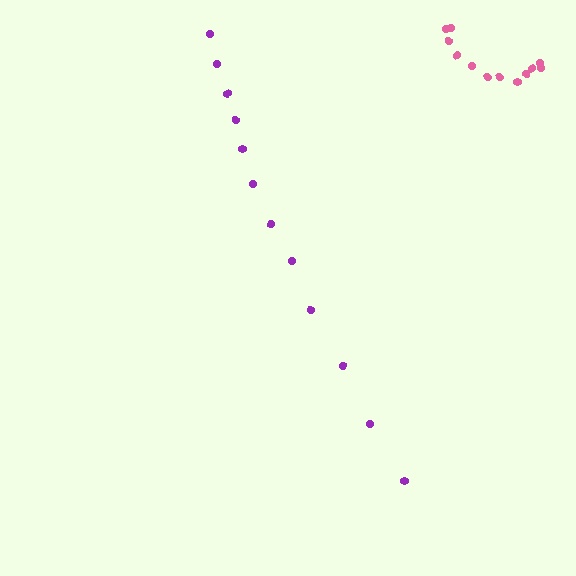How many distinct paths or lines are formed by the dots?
There are 2 distinct paths.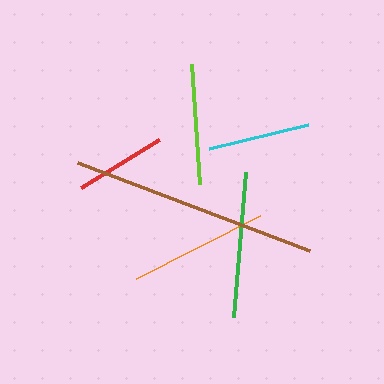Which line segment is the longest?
The brown line is the longest at approximately 248 pixels.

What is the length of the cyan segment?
The cyan segment is approximately 101 pixels long.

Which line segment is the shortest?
The red line is the shortest at approximately 92 pixels.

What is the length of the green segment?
The green segment is approximately 146 pixels long.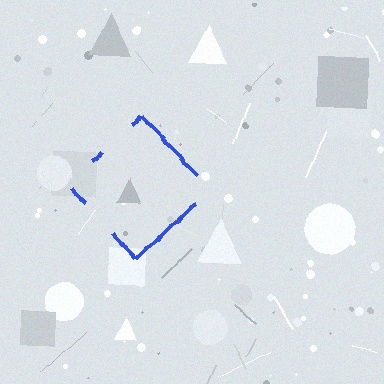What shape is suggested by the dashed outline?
The dashed outline suggests a diamond.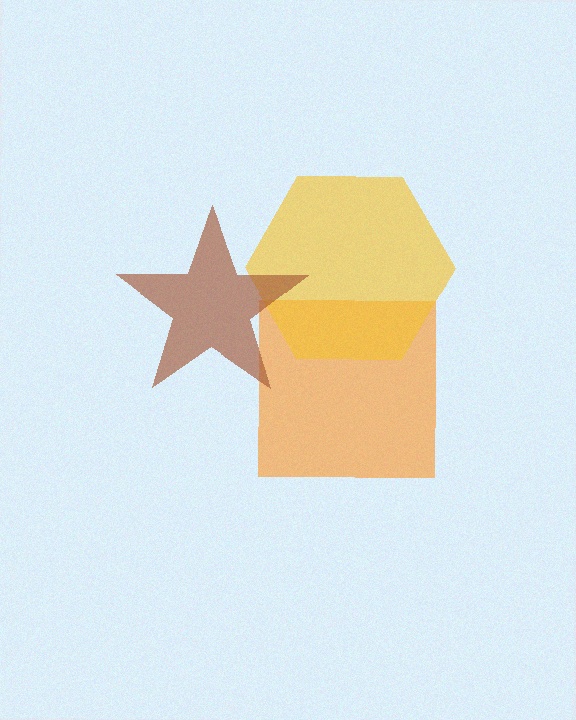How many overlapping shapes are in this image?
There are 3 overlapping shapes in the image.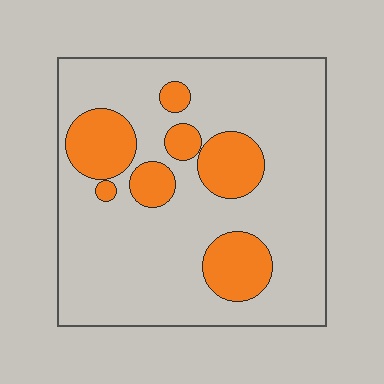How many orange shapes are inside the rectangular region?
7.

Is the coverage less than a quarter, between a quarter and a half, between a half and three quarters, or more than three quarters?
Less than a quarter.